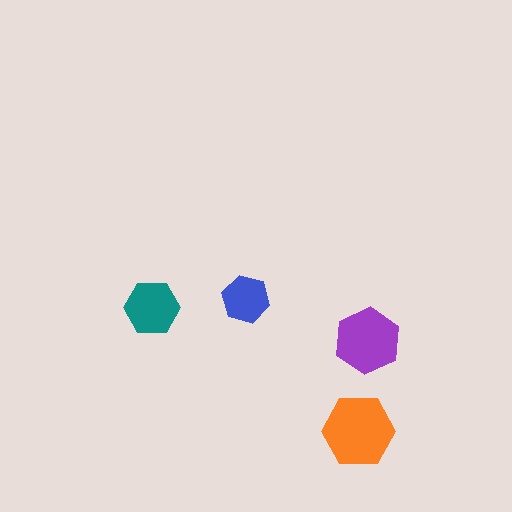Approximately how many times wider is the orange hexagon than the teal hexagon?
About 1.5 times wider.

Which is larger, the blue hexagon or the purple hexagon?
The purple one.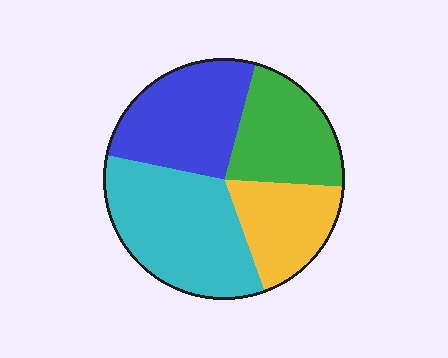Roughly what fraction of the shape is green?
Green takes up between a sixth and a third of the shape.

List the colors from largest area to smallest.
From largest to smallest: cyan, blue, green, yellow.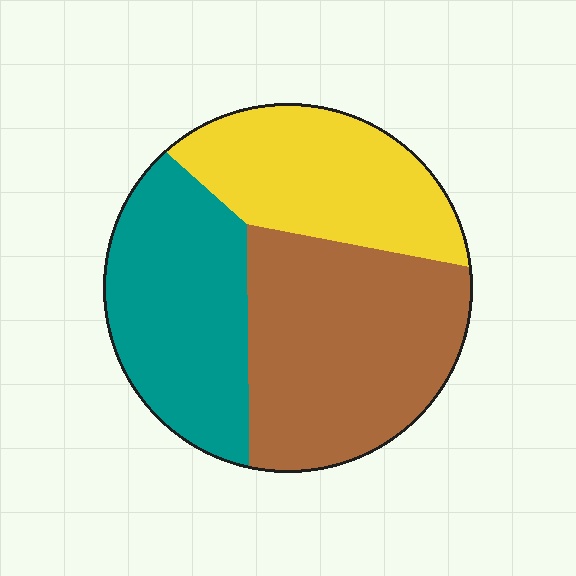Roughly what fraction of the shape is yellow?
Yellow covers 28% of the shape.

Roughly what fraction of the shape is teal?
Teal covers around 30% of the shape.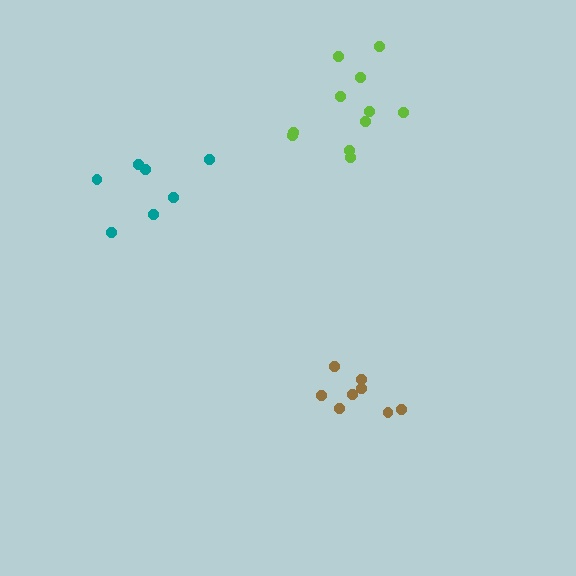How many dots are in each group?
Group 1: 11 dots, Group 2: 8 dots, Group 3: 7 dots (26 total).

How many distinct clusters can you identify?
There are 3 distinct clusters.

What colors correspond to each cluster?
The clusters are colored: lime, brown, teal.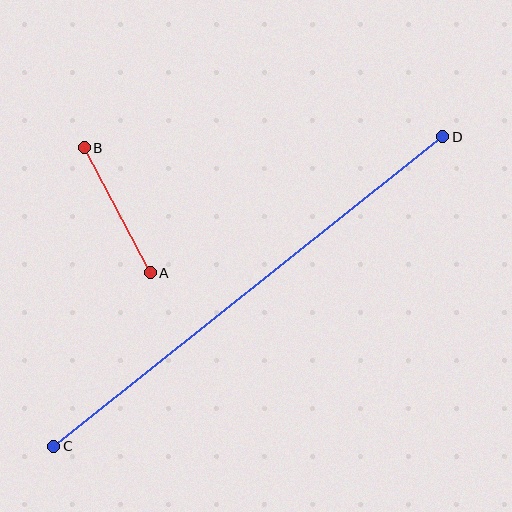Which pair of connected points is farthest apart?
Points C and D are farthest apart.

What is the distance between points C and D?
The distance is approximately 497 pixels.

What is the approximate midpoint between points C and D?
The midpoint is at approximately (248, 292) pixels.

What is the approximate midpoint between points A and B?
The midpoint is at approximately (117, 210) pixels.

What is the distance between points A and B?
The distance is approximately 141 pixels.